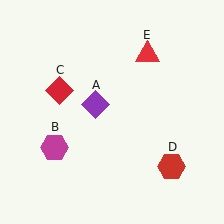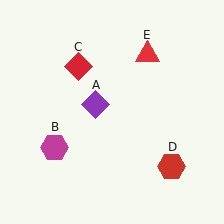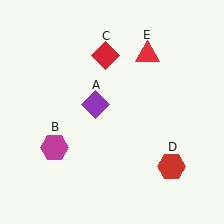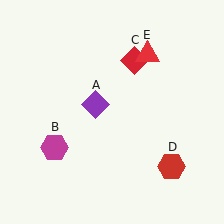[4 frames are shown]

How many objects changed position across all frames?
1 object changed position: red diamond (object C).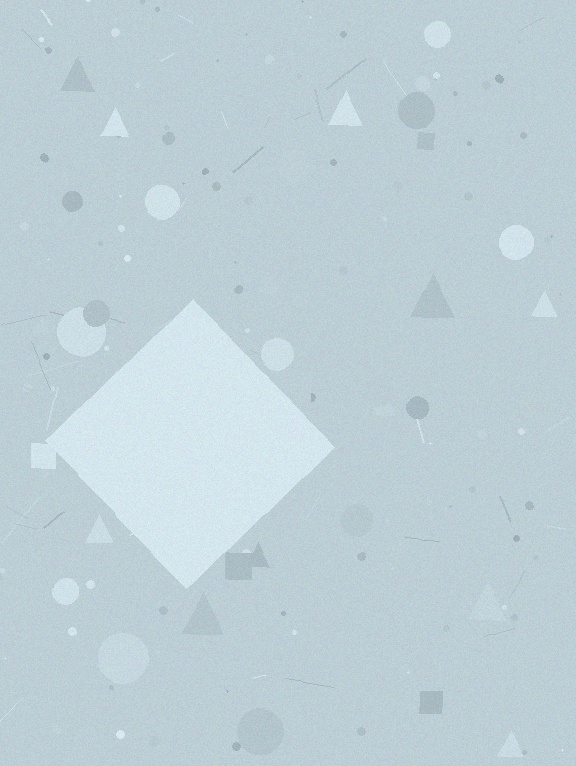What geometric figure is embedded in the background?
A diamond is embedded in the background.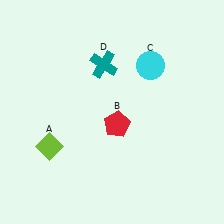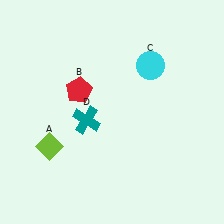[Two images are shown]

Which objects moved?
The objects that moved are: the red pentagon (B), the teal cross (D).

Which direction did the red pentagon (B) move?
The red pentagon (B) moved left.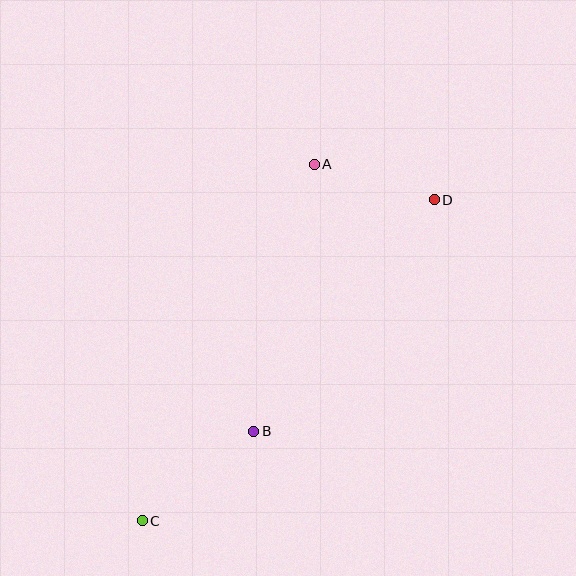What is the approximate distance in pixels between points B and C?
The distance between B and C is approximately 143 pixels.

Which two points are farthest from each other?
Points C and D are farthest from each other.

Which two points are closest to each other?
Points A and D are closest to each other.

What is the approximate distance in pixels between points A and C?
The distance between A and C is approximately 396 pixels.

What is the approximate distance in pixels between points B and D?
The distance between B and D is approximately 294 pixels.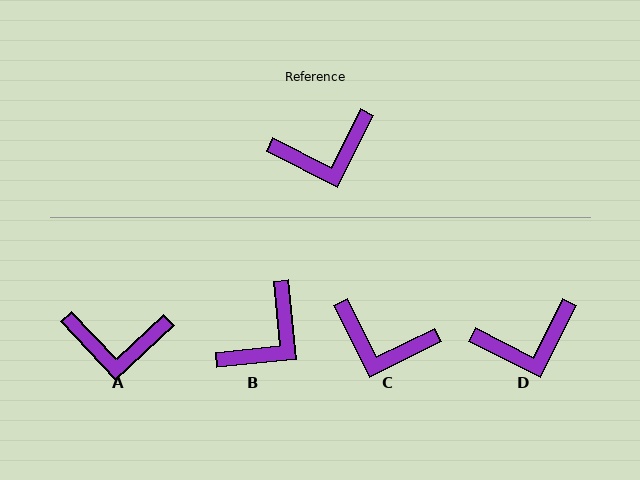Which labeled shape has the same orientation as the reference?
D.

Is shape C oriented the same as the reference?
No, it is off by about 37 degrees.